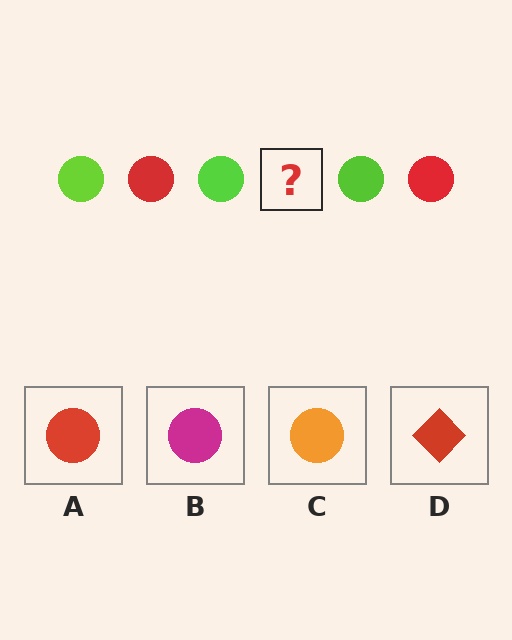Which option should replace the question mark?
Option A.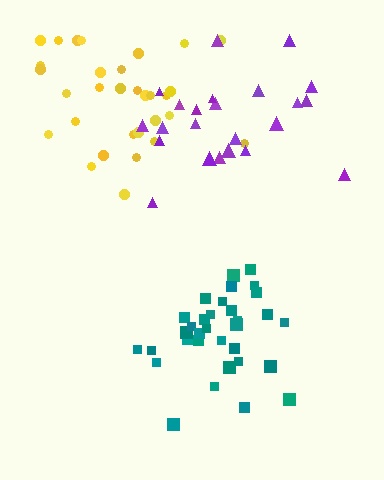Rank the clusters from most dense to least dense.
teal, yellow, purple.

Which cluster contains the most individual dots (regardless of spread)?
Teal (33).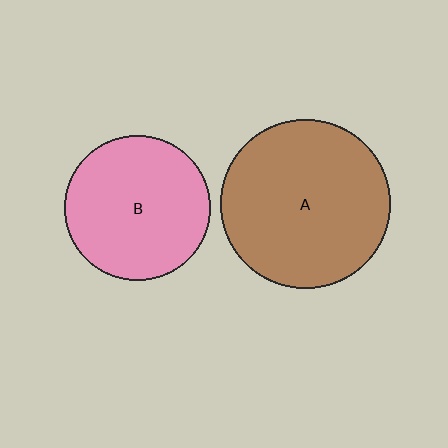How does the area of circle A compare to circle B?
Approximately 1.4 times.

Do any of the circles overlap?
No, none of the circles overlap.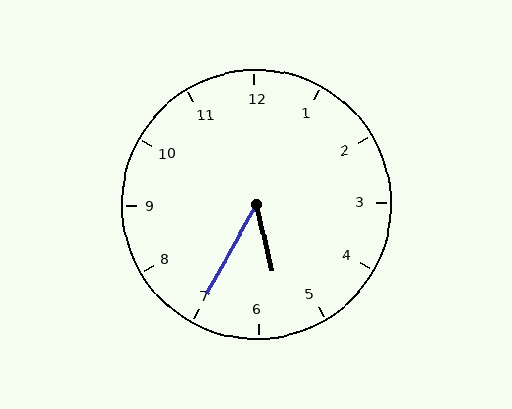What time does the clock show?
5:35.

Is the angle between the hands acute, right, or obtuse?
It is acute.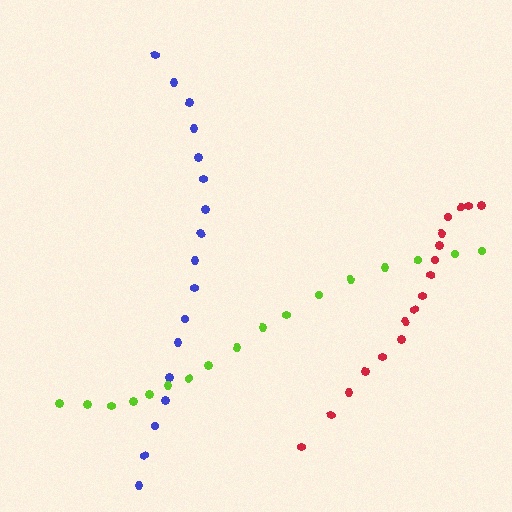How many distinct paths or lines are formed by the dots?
There are 3 distinct paths.